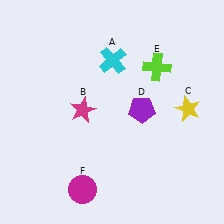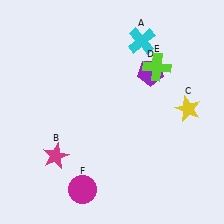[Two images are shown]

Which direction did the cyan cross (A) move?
The cyan cross (A) moved right.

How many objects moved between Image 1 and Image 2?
3 objects moved between the two images.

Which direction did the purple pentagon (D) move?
The purple pentagon (D) moved up.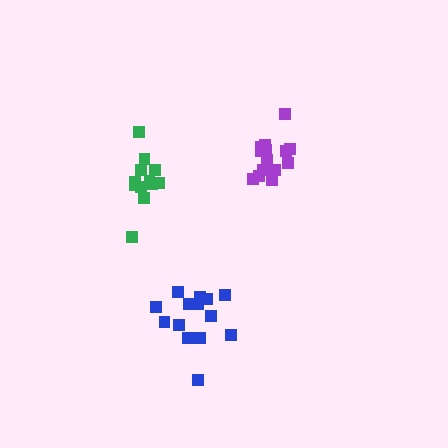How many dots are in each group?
Group 1: 14 dots, Group 2: 14 dots, Group 3: 12 dots (40 total).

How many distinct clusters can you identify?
There are 3 distinct clusters.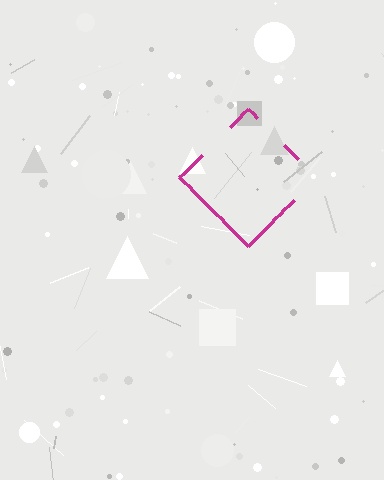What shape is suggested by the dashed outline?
The dashed outline suggests a diamond.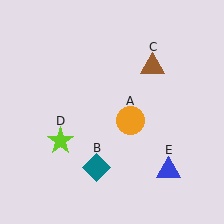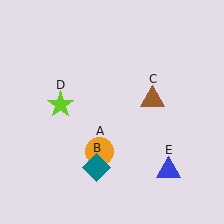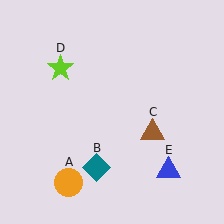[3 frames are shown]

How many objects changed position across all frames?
3 objects changed position: orange circle (object A), brown triangle (object C), lime star (object D).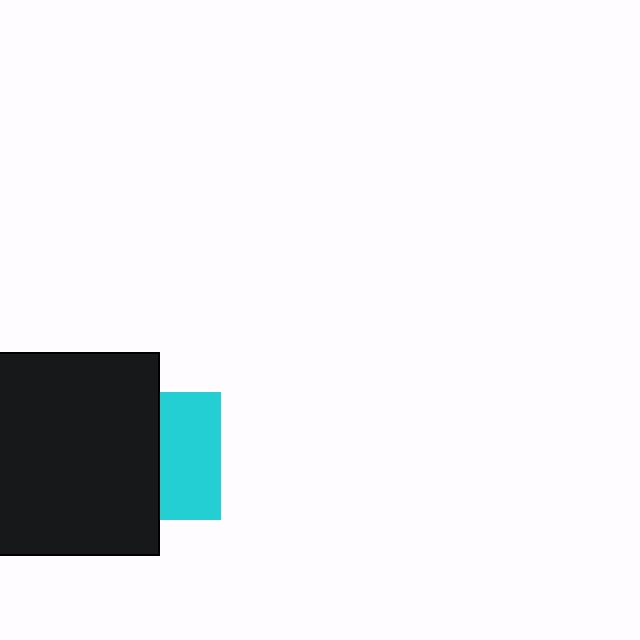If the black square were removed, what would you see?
You would see the complete cyan square.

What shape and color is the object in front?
The object in front is a black square.